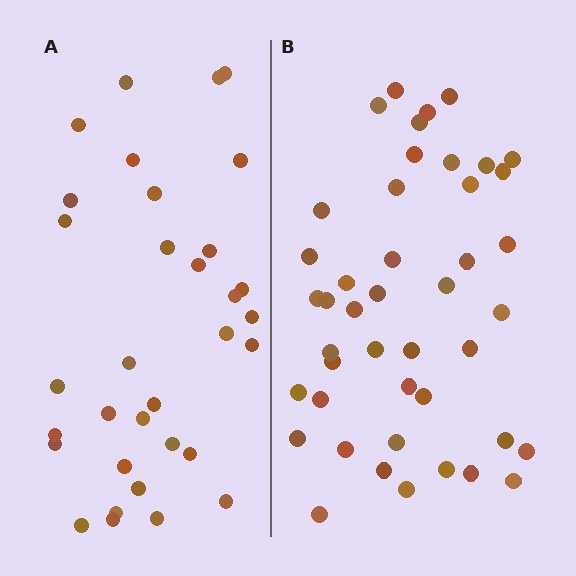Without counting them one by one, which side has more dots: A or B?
Region B (the right region) has more dots.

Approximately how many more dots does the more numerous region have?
Region B has roughly 12 or so more dots than region A.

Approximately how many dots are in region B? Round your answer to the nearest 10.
About 40 dots. (The exact count is 44, which rounds to 40.)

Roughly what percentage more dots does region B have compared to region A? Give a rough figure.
About 35% more.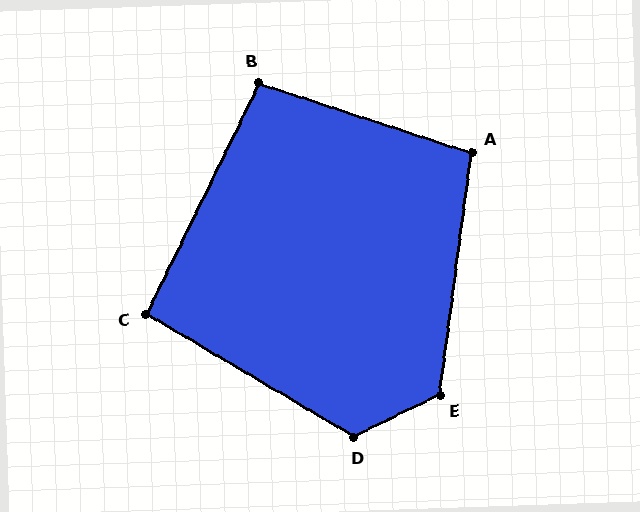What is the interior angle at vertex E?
Approximately 123 degrees (obtuse).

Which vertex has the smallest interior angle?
C, at approximately 95 degrees.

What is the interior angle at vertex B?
Approximately 98 degrees (obtuse).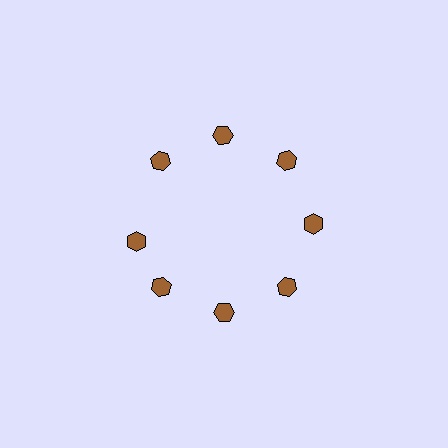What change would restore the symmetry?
The symmetry would be restored by rotating it back into even spacing with its neighbors so that all 8 hexagons sit at equal angles and equal distance from the center.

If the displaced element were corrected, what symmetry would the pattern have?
It would have 8-fold rotational symmetry — the pattern would map onto itself every 45 degrees.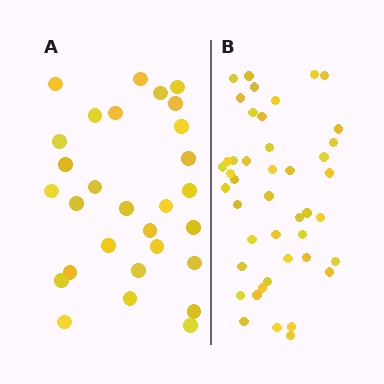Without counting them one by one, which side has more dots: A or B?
Region B (the right region) has more dots.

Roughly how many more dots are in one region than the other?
Region B has approximately 15 more dots than region A.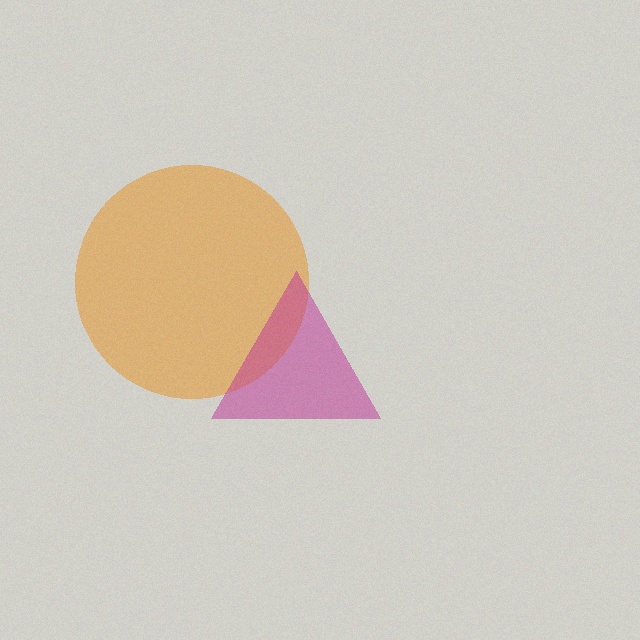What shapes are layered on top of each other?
The layered shapes are: an orange circle, a magenta triangle.